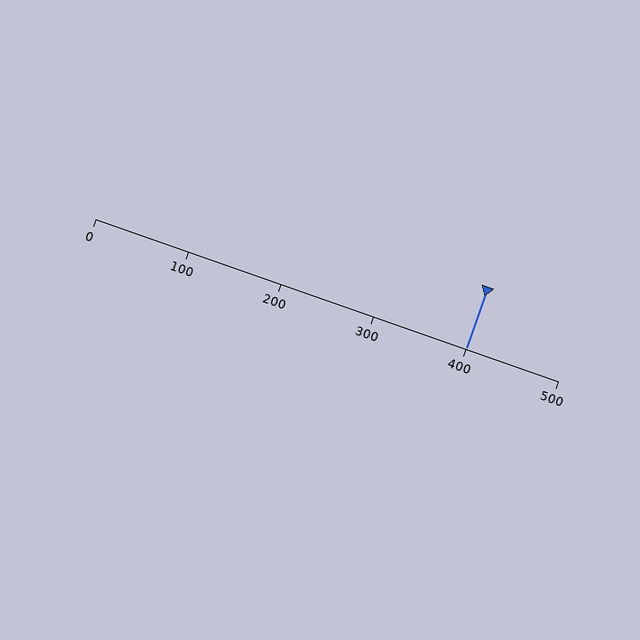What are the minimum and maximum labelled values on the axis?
The axis runs from 0 to 500.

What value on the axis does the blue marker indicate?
The marker indicates approximately 400.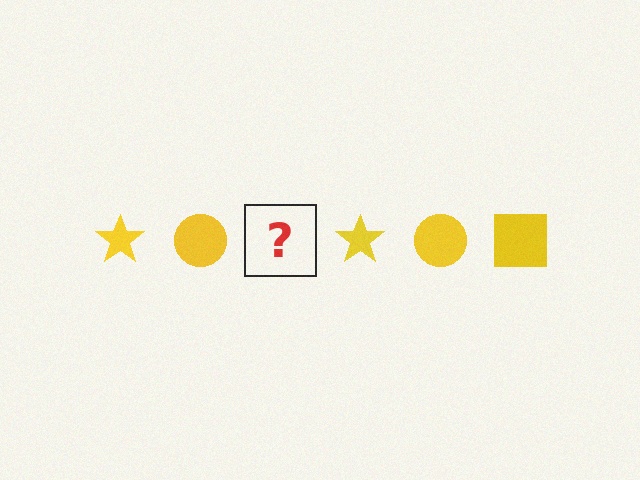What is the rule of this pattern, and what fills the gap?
The rule is that the pattern cycles through star, circle, square shapes in yellow. The gap should be filled with a yellow square.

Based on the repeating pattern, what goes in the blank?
The blank should be a yellow square.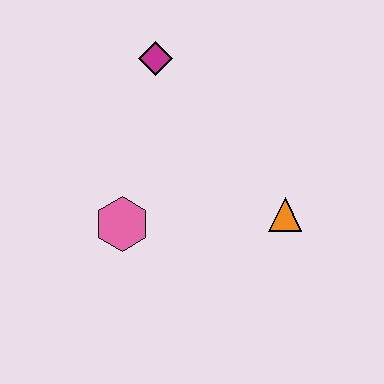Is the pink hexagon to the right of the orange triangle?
No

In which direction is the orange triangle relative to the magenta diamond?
The orange triangle is below the magenta diamond.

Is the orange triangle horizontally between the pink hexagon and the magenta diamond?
No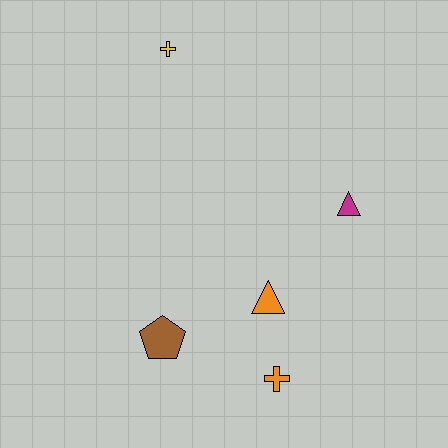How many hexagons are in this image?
There are no hexagons.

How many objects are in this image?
There are 5 objects.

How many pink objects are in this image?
There are no pink objects.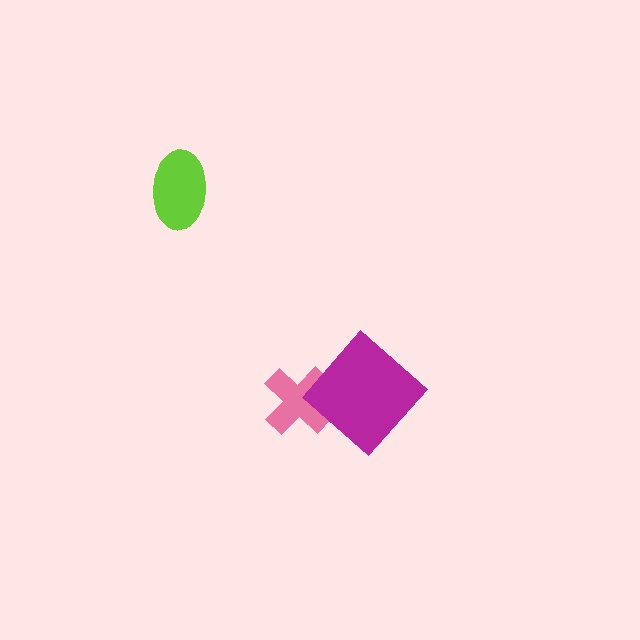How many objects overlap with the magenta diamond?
1 object overlaps with the magenta diamond.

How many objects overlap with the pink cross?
1 object overlaps with the pink cross.